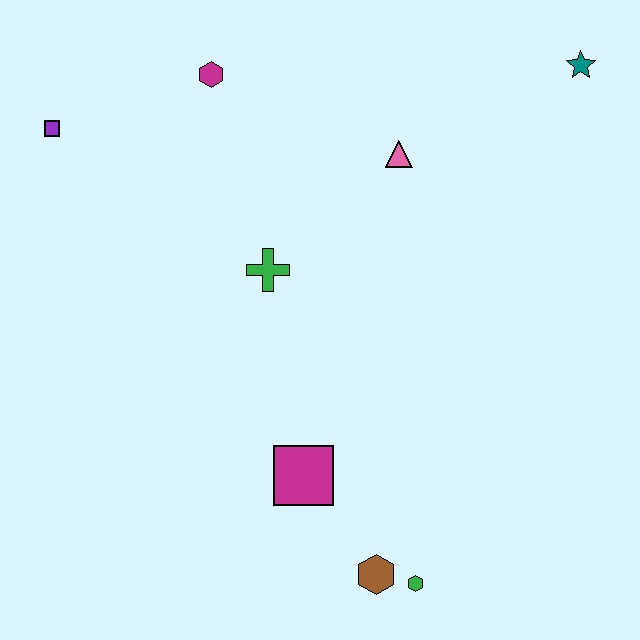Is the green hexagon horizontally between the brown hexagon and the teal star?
Yes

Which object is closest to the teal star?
The pink triangle is closest to the teal star.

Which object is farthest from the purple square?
The green hexagon is farthest from the purple square.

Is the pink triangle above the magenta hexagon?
No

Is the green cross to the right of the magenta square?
No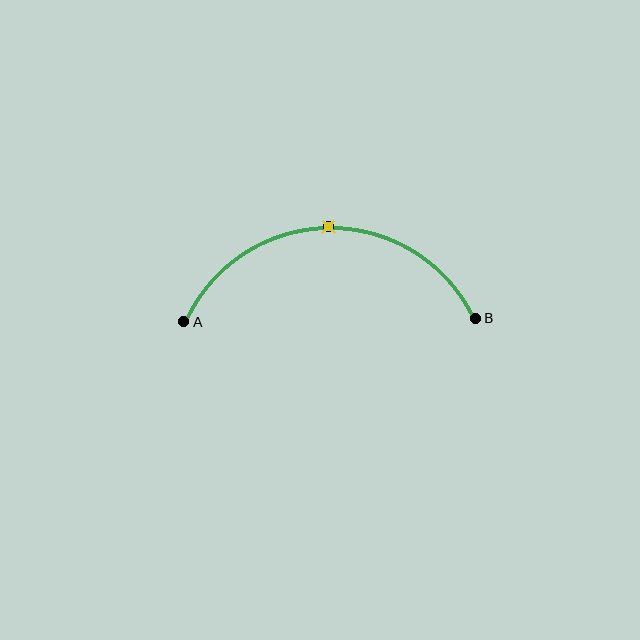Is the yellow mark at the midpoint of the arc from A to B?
Yes. The yellow mark lies on the arc at equal arc-length from both A and B — it is the arc midpoint.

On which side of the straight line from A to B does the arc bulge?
The arc bulges above the straight line connecting A and B.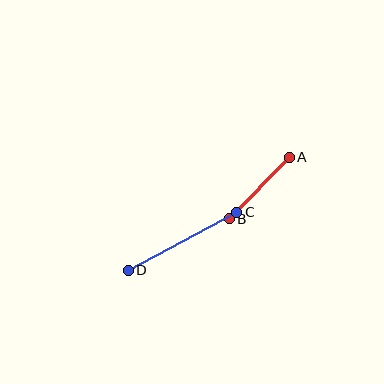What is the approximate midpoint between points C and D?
The midpoint is at approximately (182, 241) pixels.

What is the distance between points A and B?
The distance is approximately 86 pixels.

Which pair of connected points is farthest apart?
Points C and D are farthest apart.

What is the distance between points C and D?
The distance is approximately 123 pixels.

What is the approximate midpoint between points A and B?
The midpoint is at approximately (259, 188) pixels.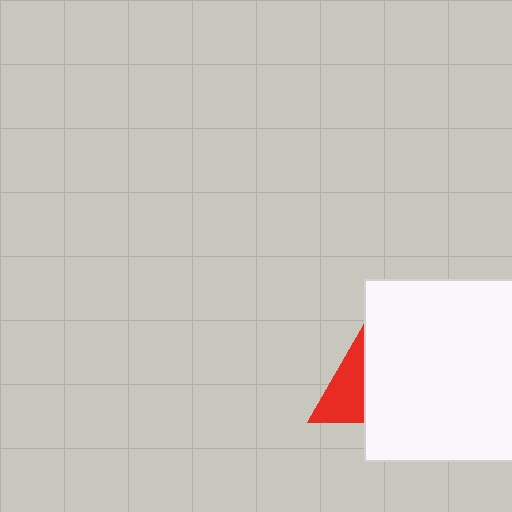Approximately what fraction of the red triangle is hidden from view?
Roughly 52% of the red triangle is hidden behind the white rectangle.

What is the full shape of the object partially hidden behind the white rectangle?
The partially hidden object is a red triangle.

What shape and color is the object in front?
The object in front is a white rectangle.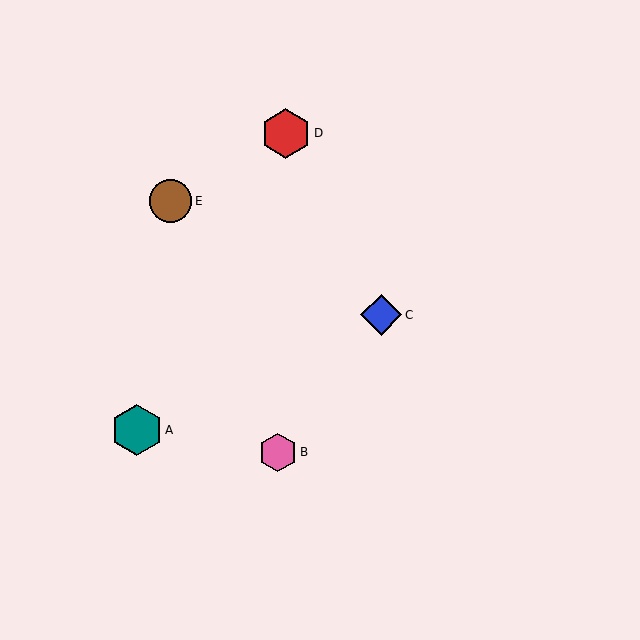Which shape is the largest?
The teal hexagon (labeled A) is the largest.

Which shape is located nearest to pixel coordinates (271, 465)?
The pink hexagon (labeled B) at (278, 452) is nearest to that location.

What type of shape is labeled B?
Shape B is a pink hexagon.